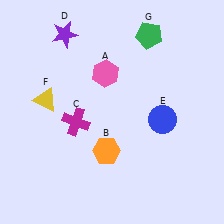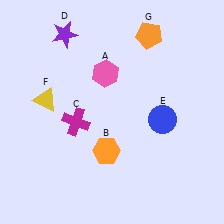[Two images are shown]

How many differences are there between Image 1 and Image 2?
There is 1 difference between the two images.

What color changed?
The pentagon (G) changed from green in Image 1 to orange in Image 2.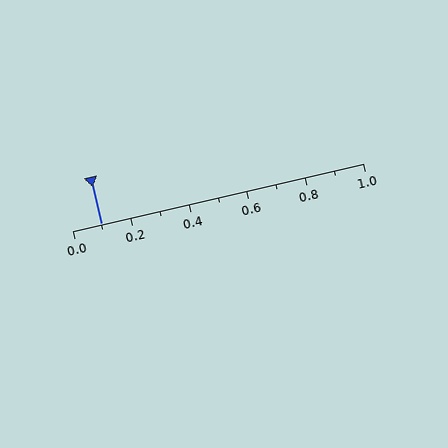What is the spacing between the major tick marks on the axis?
The major ticks are spaced 0.2 apart.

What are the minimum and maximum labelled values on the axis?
The axis runs from 0.0 to 1.0.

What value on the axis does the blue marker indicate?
The marker indicates approximately 0.1.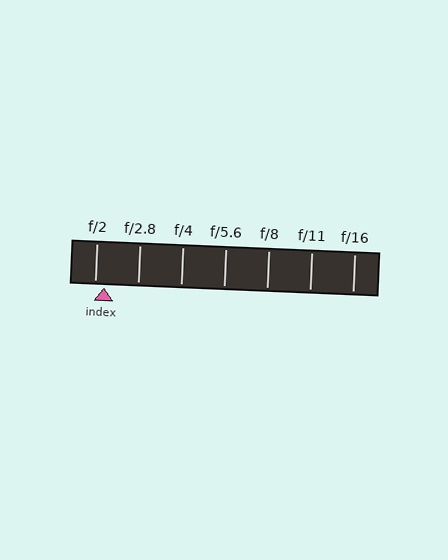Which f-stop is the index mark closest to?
The index mark is closest to f/2.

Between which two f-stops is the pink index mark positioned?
The index mark is between f/2 and f/2.8.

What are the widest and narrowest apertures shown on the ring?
The widest aperture shown is f/2 and the narrowest is f/16.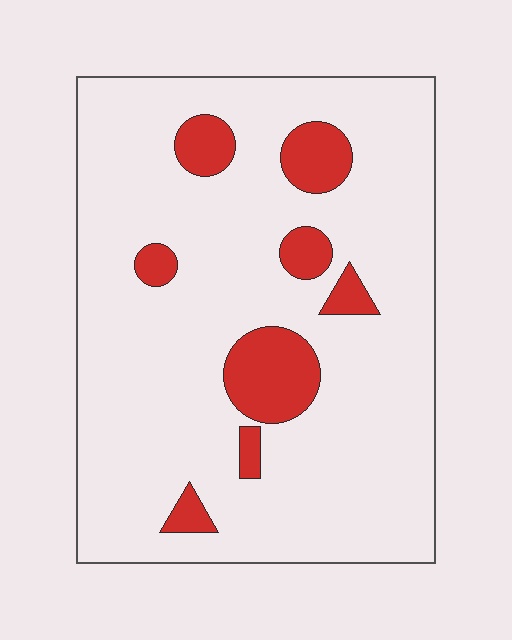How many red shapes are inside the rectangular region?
8.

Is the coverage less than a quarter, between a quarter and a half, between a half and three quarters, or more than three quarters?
Less than a quarter.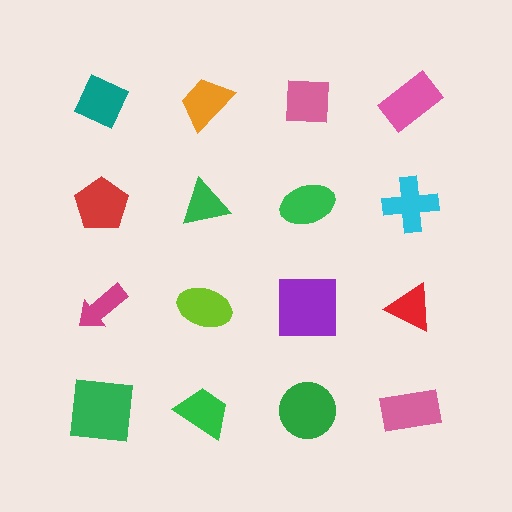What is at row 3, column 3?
A purple square.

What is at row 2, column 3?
A green ellipse.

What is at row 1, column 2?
An orange trapezoid.